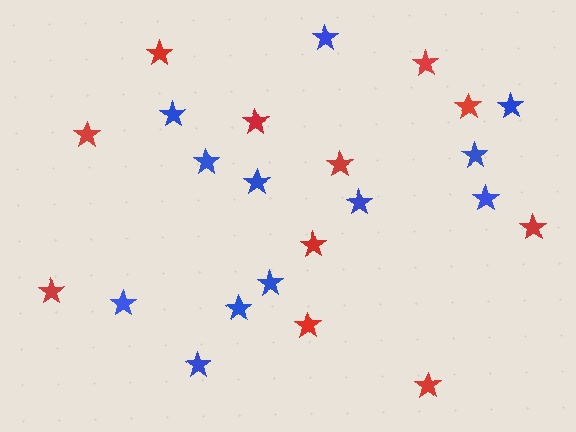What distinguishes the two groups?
There are 2 groups: one group of red stars (11) and one group of blue stars (12).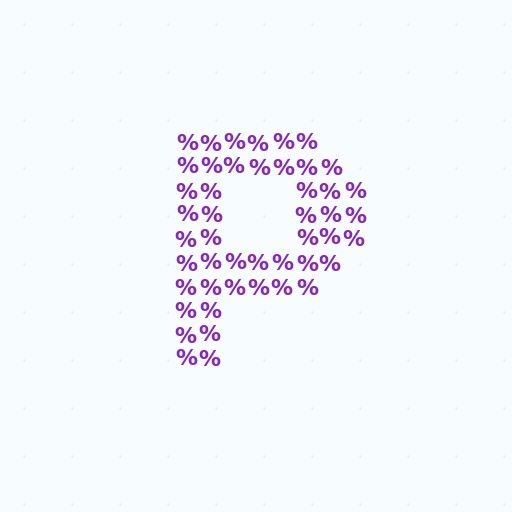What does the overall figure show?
The overall figure shows the letter P.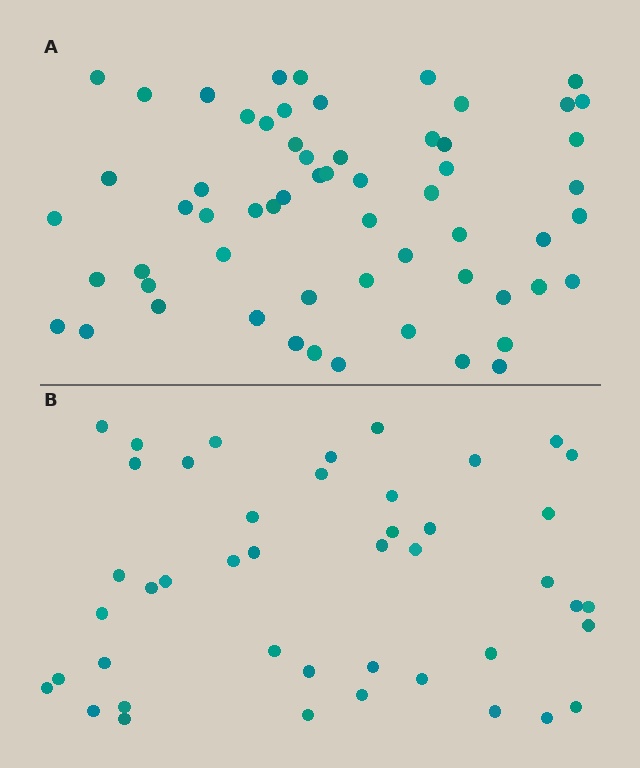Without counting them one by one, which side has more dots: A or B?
Region A (the top region) has more dots.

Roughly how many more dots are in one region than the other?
Region A has approximately 15 more dots than region B.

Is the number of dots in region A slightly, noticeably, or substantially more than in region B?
Region A has noticeably more, but not dramatically so. The ratio is roughly 1.4 to 1.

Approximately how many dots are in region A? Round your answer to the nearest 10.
About 60 dots.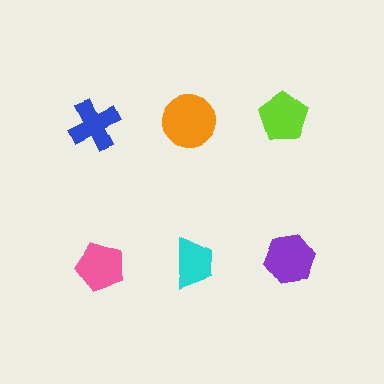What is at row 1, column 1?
A blue cross.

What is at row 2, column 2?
A cyan trapezoid.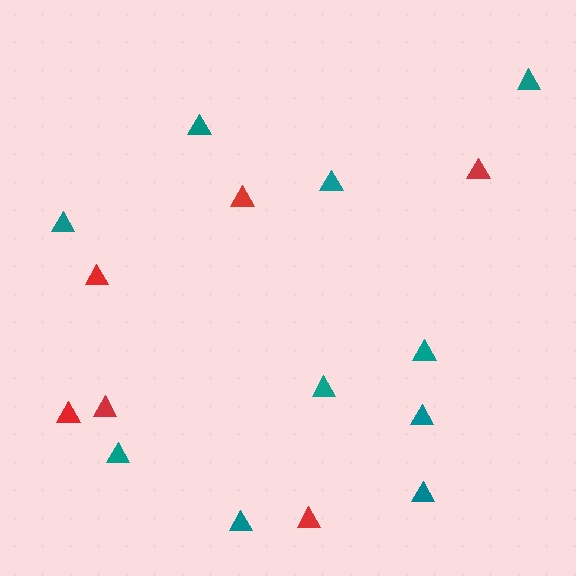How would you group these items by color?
There are 2 groups: one group of red triangles (6) and one group of teal triangles (10).